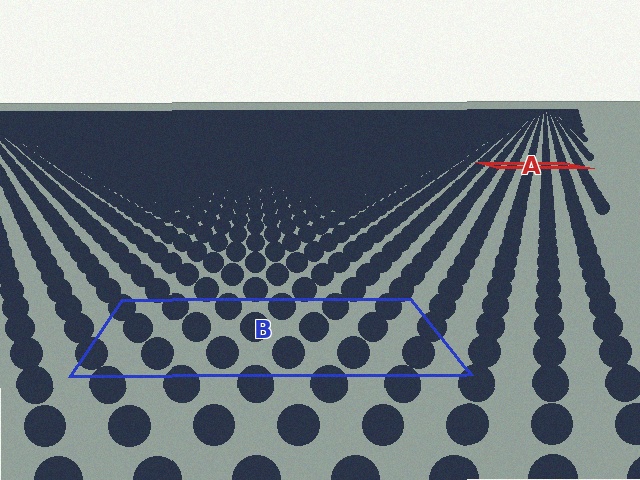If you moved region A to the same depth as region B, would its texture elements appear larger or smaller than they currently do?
They would appear larger. At a closer depth, the same texture elements are projected at a bigger on-screen size.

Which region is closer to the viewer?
Region B is closer. The texture elements there are larger and more spread out.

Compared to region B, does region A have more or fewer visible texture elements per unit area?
Region A has more texture elements per unit area — they are packed more densely because it is farther away.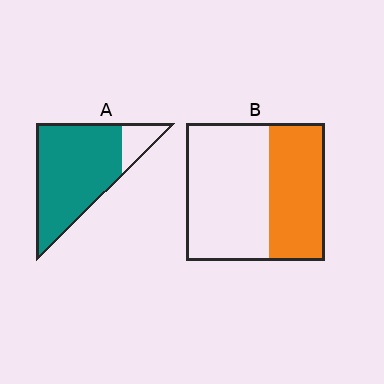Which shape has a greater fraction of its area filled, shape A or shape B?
Shape A.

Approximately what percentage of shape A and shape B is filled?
A is approximately 85% and B is approximately 40%.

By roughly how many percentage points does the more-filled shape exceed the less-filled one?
By roughly 45 percentage points (A over B).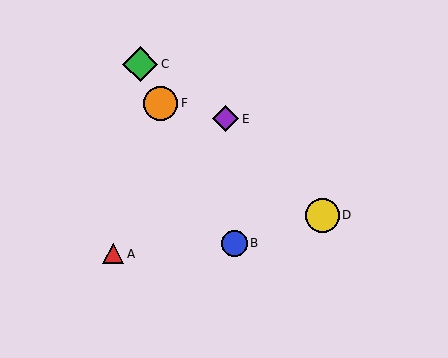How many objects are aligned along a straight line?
3 objects (B, C, F) are aligned along a straight line.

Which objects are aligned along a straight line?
Objects B, C, F are aligned along a straight line.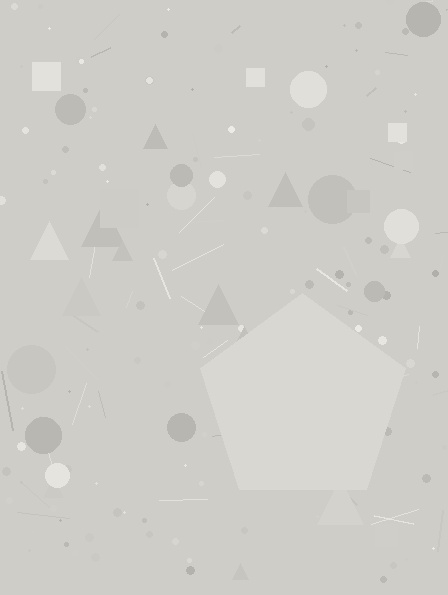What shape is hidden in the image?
A pentagon is hidden in the image.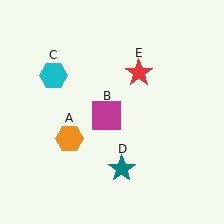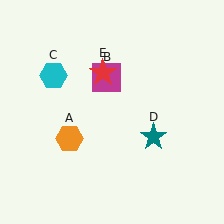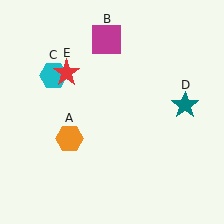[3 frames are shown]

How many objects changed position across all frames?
3 objects changed position: magenta square (object B), teal star (object D), red star (object E).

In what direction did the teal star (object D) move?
The teal star (object D) moved up and to the right.